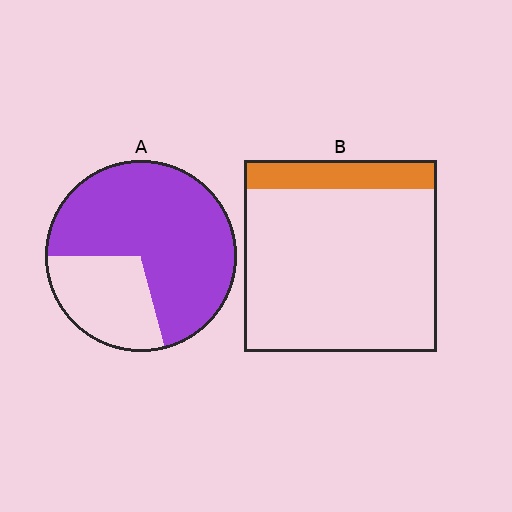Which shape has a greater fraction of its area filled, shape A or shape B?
Shape A.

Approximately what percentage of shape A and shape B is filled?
A is approximately 70% and B is approximately 15%.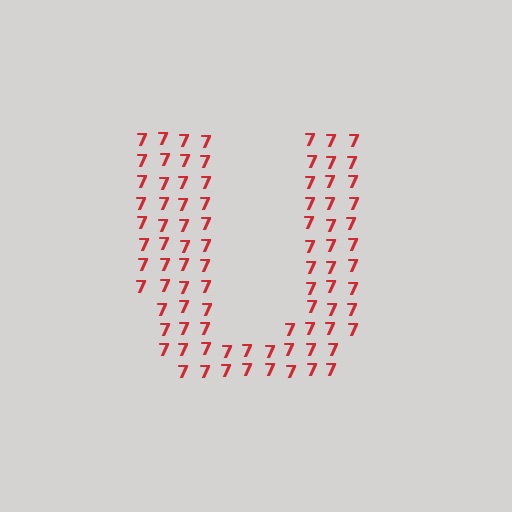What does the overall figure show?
The overall figure shows the letter U.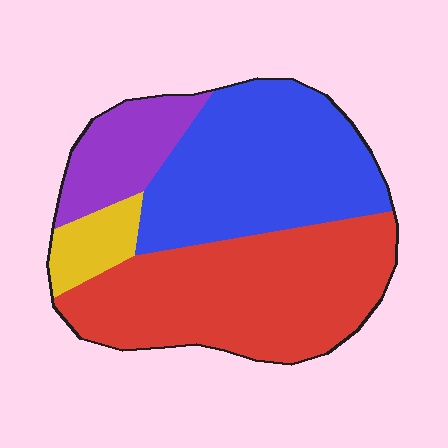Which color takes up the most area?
Red, at roughly 45%.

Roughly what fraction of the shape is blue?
Blue covers about 35% of the shape.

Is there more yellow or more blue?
Blue.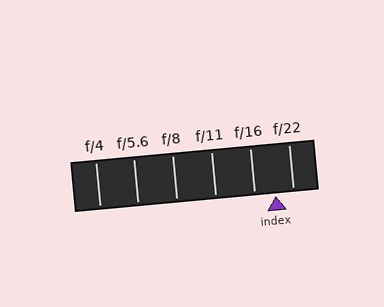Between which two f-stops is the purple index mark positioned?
The index mark is between f/16 and f/22.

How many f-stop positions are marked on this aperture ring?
There are 6 f-stop positions marked.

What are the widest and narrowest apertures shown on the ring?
The widest aperture shown is f/4 and the narrowest is f/22.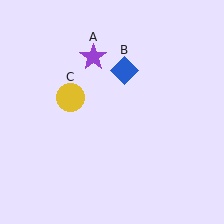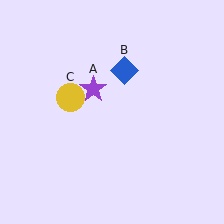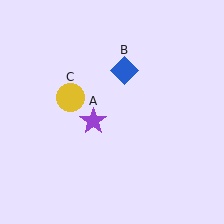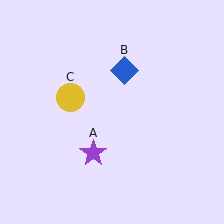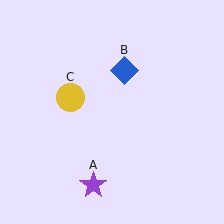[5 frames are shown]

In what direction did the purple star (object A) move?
The purple star (object A) moved down.